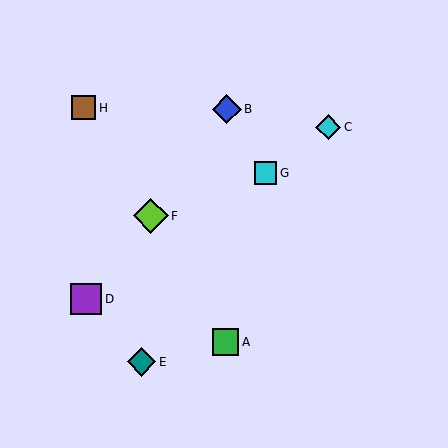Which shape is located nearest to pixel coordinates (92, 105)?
The brown square (labeled H) at (84, 108) is nearest to that location.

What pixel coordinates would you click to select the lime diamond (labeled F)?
Click at (151, 216) to select the lime diamond F.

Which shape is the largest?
The lime diamond (labeled F) is the largest.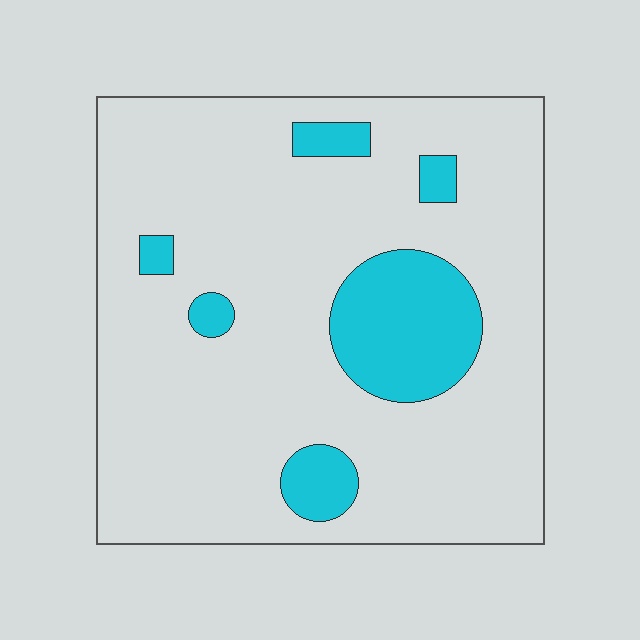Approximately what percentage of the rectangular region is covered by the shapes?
Approximately 15%.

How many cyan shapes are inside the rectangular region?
6.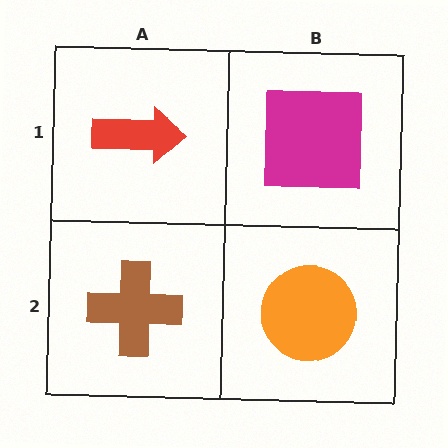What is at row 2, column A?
A brown cross.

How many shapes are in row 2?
2 shapes.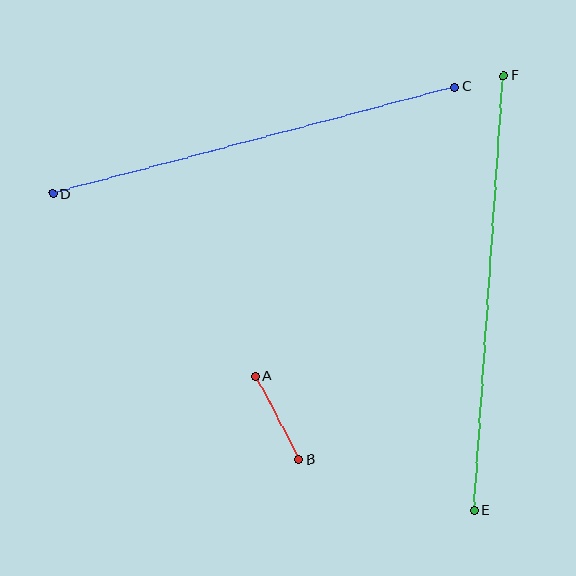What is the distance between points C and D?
The distance is approximately 416 pixels.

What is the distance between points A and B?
The distance is approximately 94 pixels.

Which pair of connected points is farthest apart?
Points E and F are farthest apart.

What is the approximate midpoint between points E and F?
The midpoint is at approximately (489, 293) pixels.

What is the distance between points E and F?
The distance is approximately 436 pixels.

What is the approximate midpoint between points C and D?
The midpoint is at approximately (254, 140) pixels.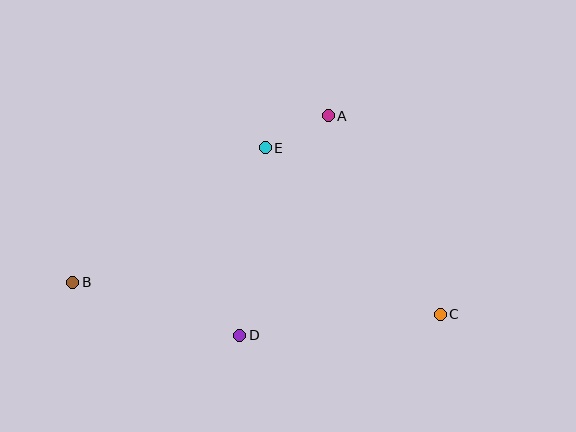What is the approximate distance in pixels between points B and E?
The distance between B and E is approximately 235 pixels.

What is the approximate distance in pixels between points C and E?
The distance between C and E is approximately 242 pixels.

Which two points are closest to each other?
Points A and E are closest to each other.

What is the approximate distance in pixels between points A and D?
The distance between A and D is approximately 237 pixels.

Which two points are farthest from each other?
Points B and C are farthest from each other.